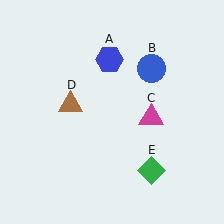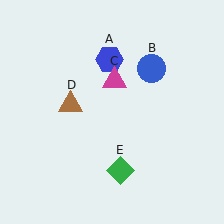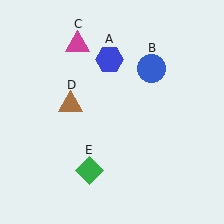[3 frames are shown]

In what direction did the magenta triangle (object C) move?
The magenta triangle (object C) moved up and to the left.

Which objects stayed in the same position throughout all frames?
Blue hexagon (object A) and blue circle (object B) and brown triangle (object D) remained stationary.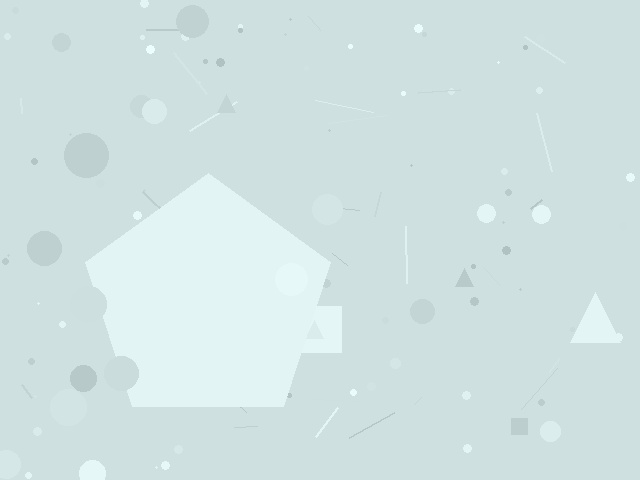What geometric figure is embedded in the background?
A pentagon is embedded in the background.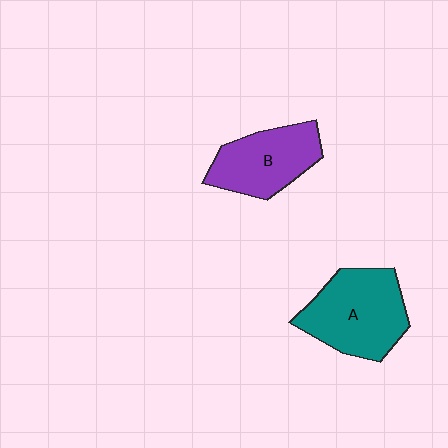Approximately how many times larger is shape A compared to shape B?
Approximately 1.2 times.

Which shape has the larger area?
Shape A (teal).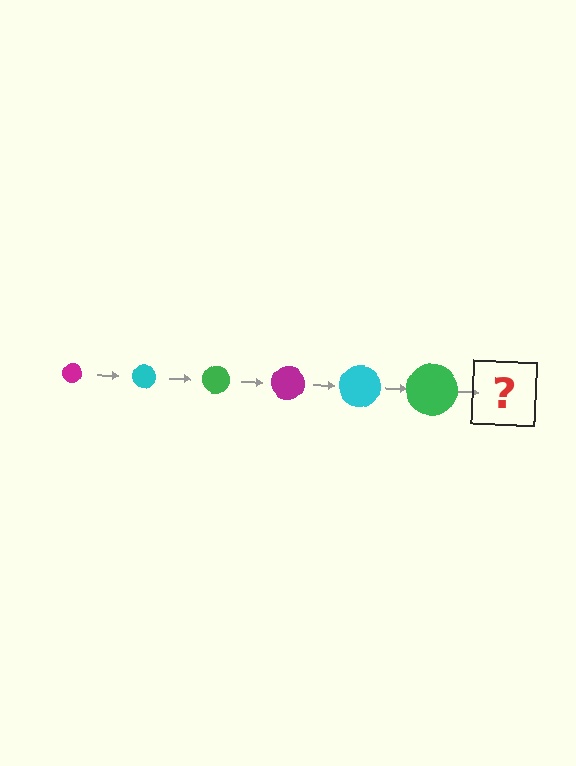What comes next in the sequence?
The next element should be a magenta circle, larger than the previous one.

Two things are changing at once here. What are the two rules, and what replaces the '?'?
The two rules are that the circle grows larger each step and the color cycles through magenta, cyan, and green. The '?' should be a magenta circle, larger than the previous one.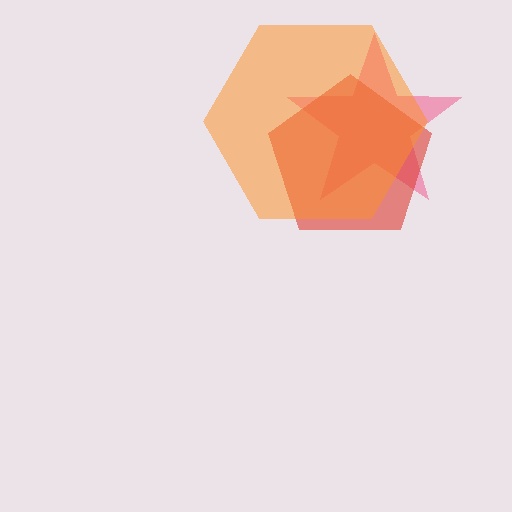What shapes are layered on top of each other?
The layered shapes are: a pink star, a red pentagon, an orange hexagon.